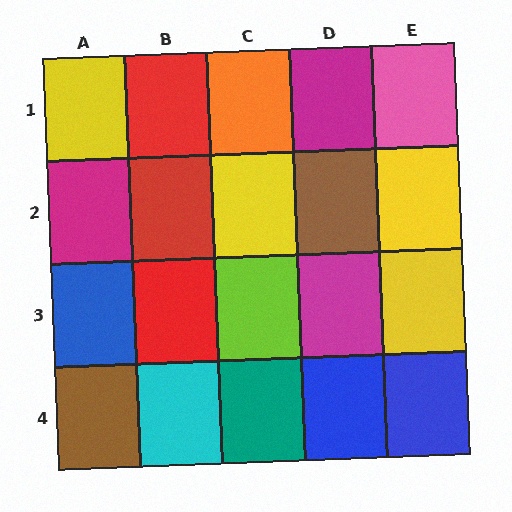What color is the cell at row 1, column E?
Pink.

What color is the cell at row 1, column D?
Magenta.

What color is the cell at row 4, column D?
Blue.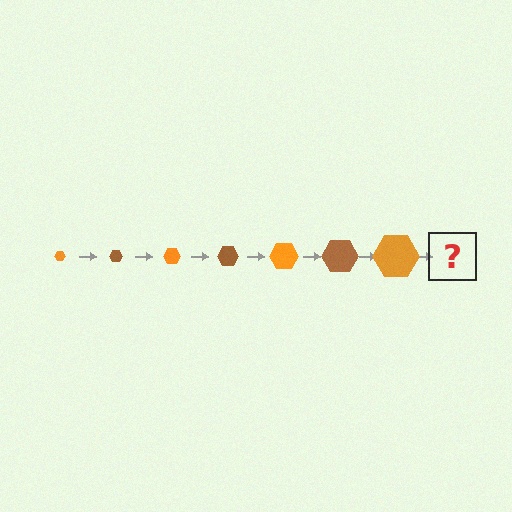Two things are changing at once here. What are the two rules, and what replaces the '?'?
The two rules are that the hexagon grows larger each step and the color cycles through orange and brown. The '?' should be a brown hexagon, larger than the previous one.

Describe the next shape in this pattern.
It should be a brown hexagon, larger than the previous one.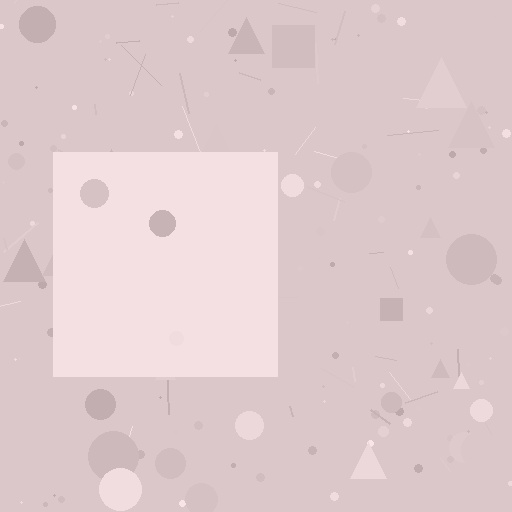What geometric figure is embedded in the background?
A square is embedded in the background.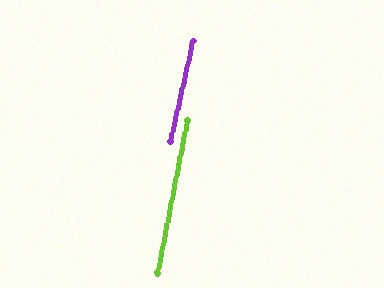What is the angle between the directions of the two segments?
Approximately 2 degrees.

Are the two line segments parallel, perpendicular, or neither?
Parallel — their directions differ by only 1.5°.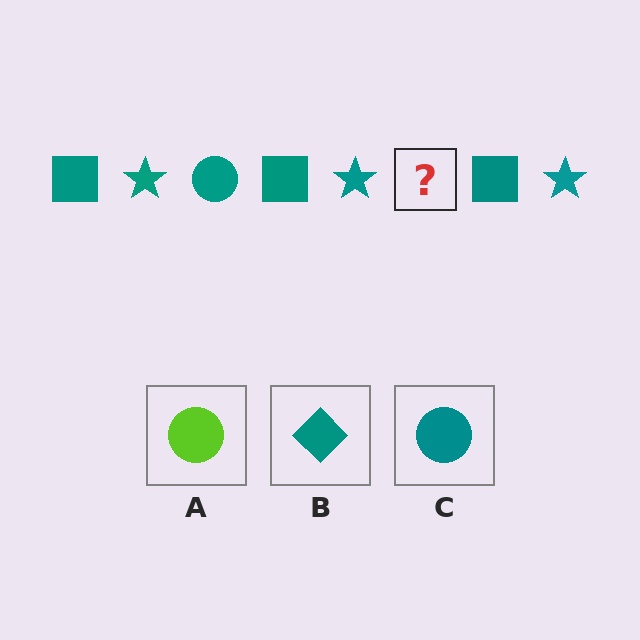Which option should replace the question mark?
Option C.